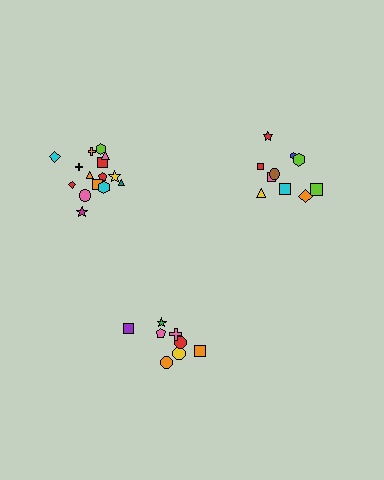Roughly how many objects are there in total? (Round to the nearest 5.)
Roughly 35 objects in total.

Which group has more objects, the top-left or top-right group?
The top-left group.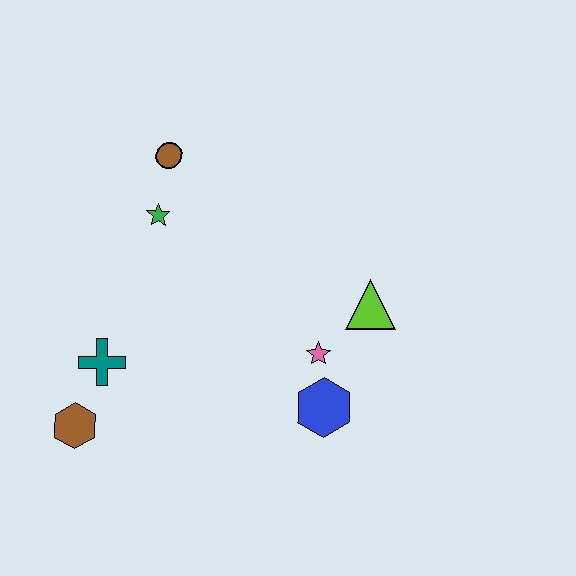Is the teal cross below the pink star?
Yes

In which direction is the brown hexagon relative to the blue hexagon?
The brown hexagon is to the left of the blue hexagon.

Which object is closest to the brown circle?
The green star is closest to the brown circle.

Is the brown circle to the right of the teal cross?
Yes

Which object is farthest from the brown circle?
The blue hexagon is farthest from the brown circle.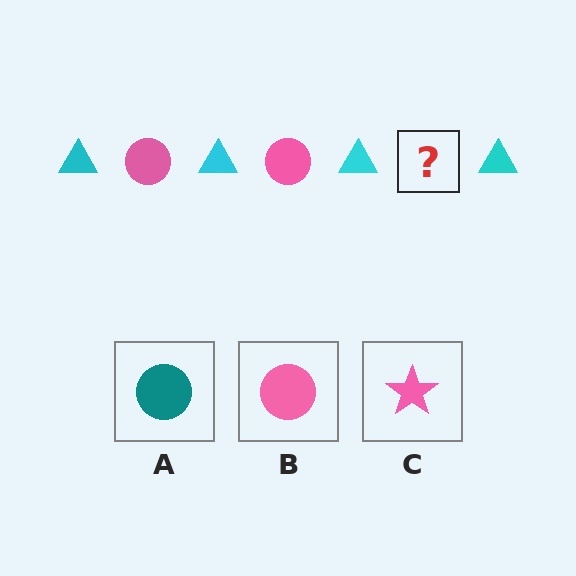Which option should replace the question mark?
Option B.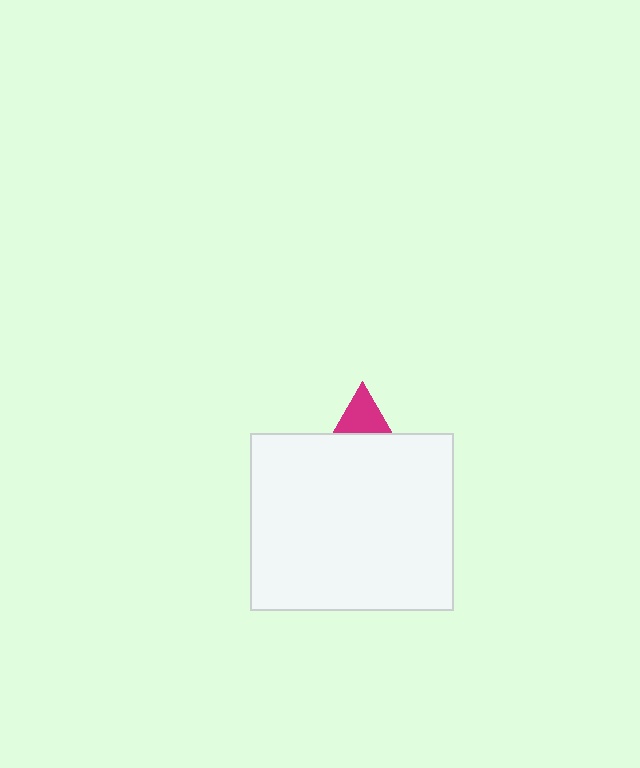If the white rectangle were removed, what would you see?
You would see the complete magenta triangle.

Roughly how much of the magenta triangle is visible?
A small part of it is visible (roughly 35%).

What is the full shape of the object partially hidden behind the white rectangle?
The partially hidden object is a magenta triangle.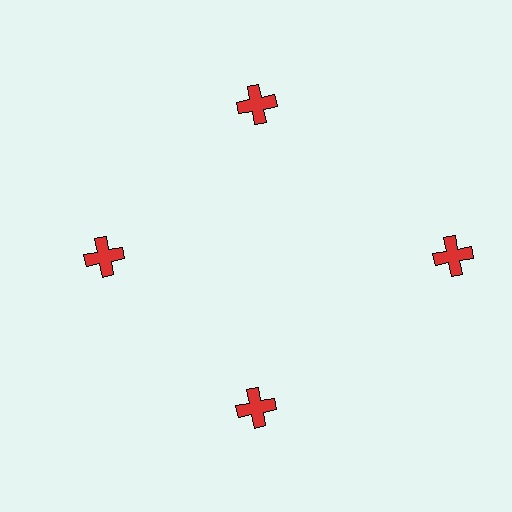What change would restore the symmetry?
The symmetry would be restored by moving it inward, back onto the ring so that all 4 crosses sit at equal angles and equal distance from the center.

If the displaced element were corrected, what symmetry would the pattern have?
It would have 4-fold rotational symmetry — the pattern would map onto itself every 90 degrees.